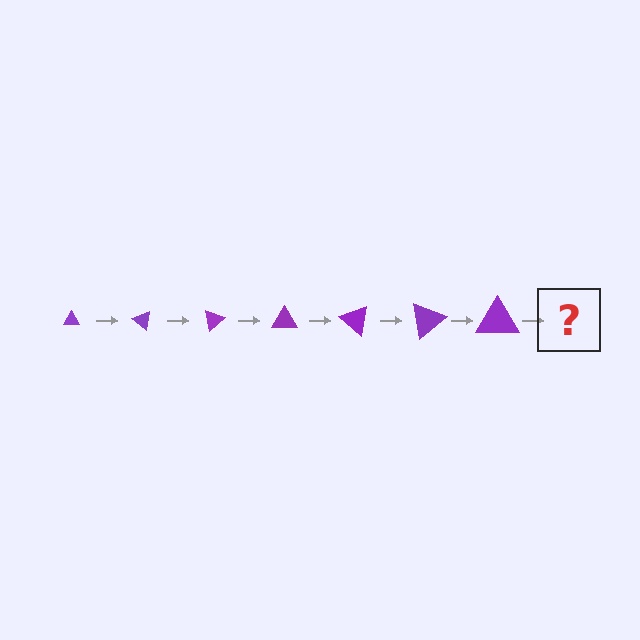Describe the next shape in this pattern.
It should be a triangle, larger than the previous one and rotated 280 degrees from the start.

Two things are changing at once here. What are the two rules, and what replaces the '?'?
The two rules are that the triangle grows larger each step and it rotates 40 degrees each step. The '?' should be a triangle, larger than the previous one and rotated 280 degrees from the start.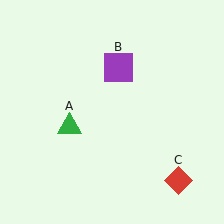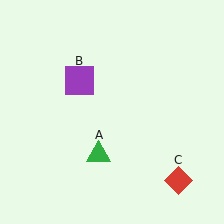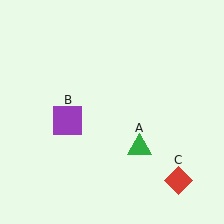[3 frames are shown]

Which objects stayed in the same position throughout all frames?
Red diamond (object C) remained stationary.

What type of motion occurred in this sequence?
The green triangle (object A), purple square (object B) rotated counterclockwise around the center of the scene.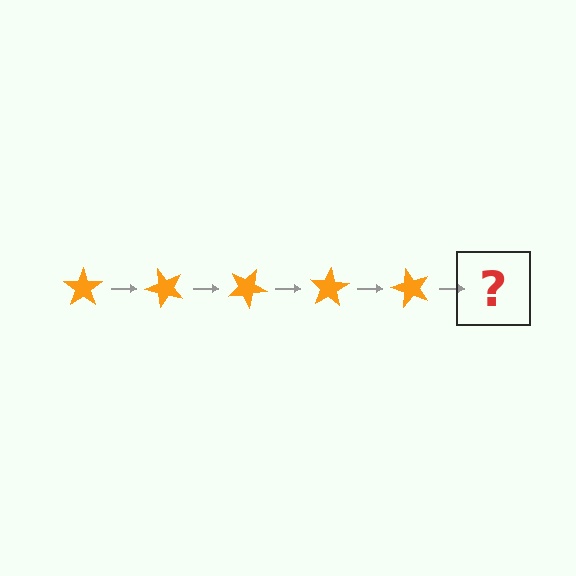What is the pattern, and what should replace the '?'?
The pattern is that the star rotates 50 degrees each step. The '?' should be an orange star rotated 250 degrees.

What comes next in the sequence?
The next element should be an orange star rotated 250 degrees.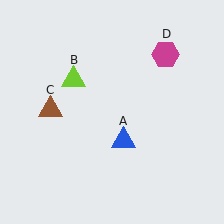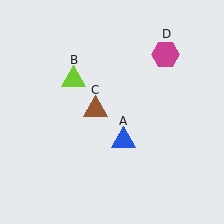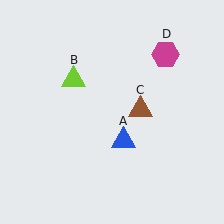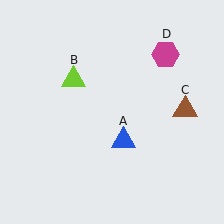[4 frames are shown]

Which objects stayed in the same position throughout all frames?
Blue triangle (object A) and lime triangle (object B) and magenta hexagon (object D) remained stationary.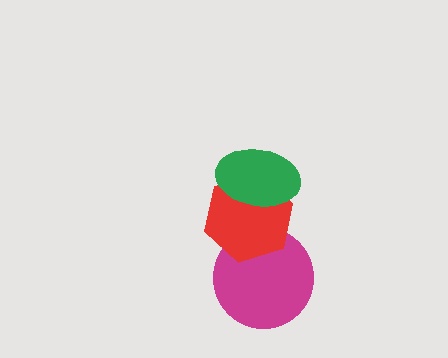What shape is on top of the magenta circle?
The red hexagon is on top of the magenta circle.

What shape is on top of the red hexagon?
The green ellipse is on top of the red hexagon.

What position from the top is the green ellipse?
The green ellipse is 1st from the top.